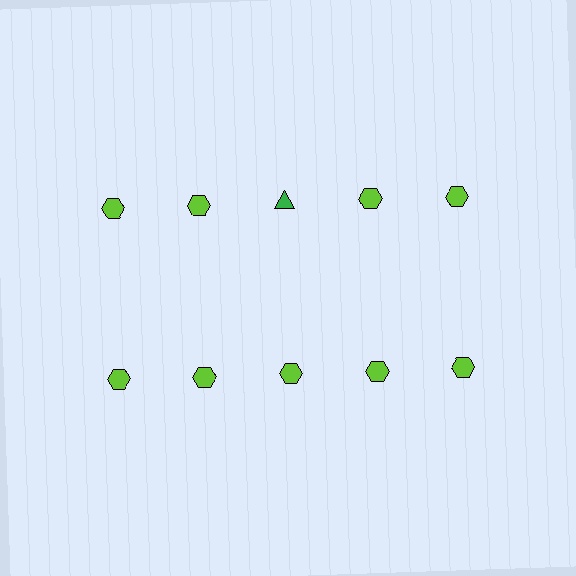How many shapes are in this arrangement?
There are 10 shapes arranged in a grid pattern.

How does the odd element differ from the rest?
It differs in both color (green instead of lime) and shape (triangle instead of hexagon).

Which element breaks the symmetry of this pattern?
The green triangle in the top row, center column breaks the symmetry. All other shapes are lime hexagons.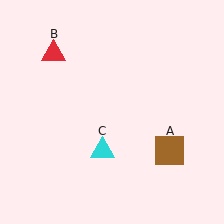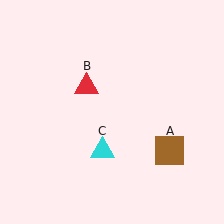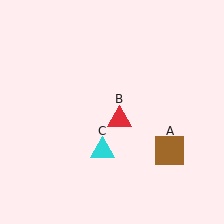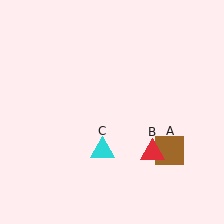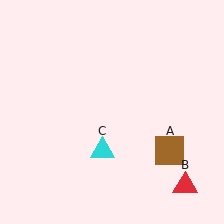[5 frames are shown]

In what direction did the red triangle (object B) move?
The red triangle (object B) moved down and to the right.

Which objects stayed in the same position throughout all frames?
Brown square (object A) and cyan triangle (object C) remained stationary.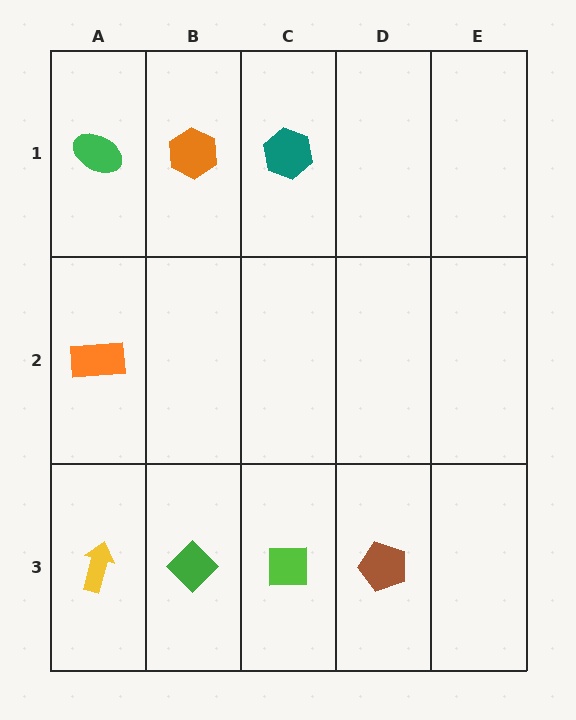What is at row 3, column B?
A green diamond.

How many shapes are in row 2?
1 shape.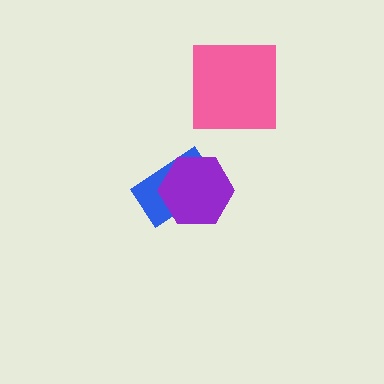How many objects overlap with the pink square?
0 objects overlap with the pink square.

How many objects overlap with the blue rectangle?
1 object overlaps with the blue rectangle.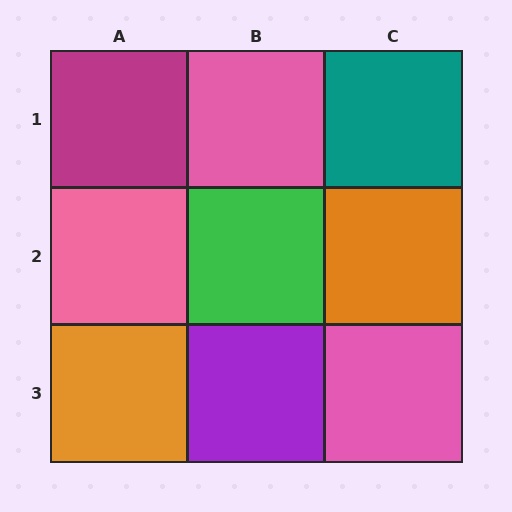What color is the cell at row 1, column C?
Teal.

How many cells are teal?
1 cell is teal.